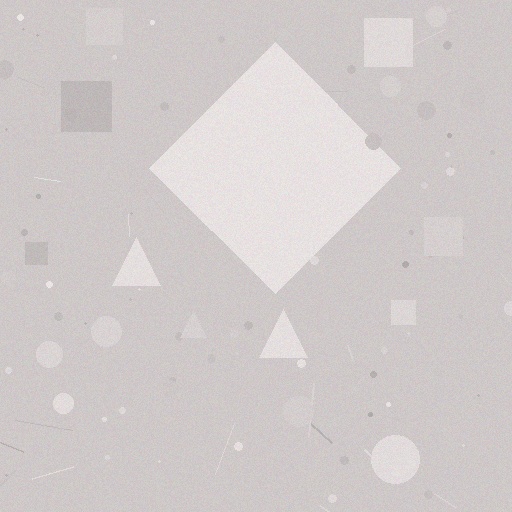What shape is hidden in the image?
A diamond is hidden in the image.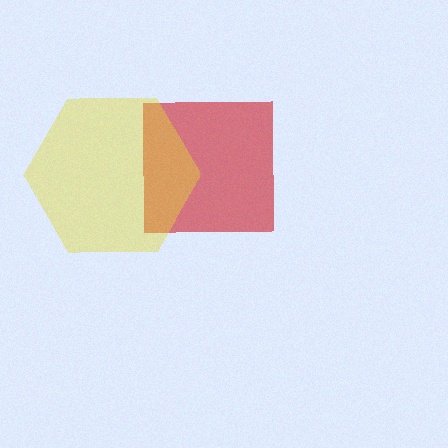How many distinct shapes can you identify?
There are 2 distinct shapes: a red square, a yellow hexagon.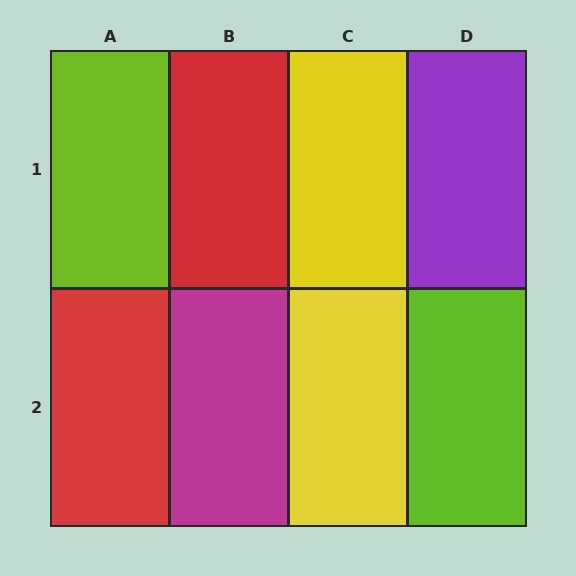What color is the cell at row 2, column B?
Magenta.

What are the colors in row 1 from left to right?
Lime, red, yellow, purple.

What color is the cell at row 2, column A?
Red.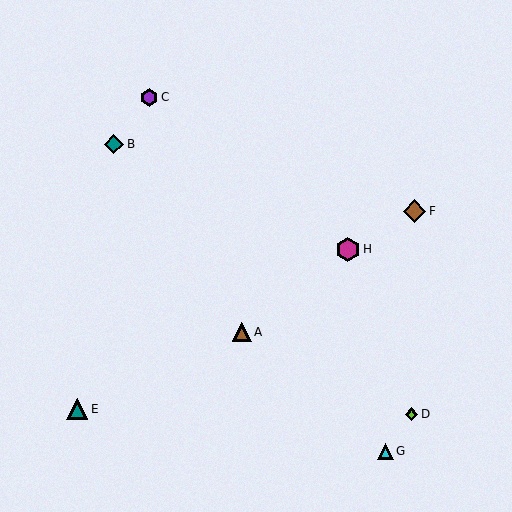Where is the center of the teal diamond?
The center of the teal diamond is at (114, 144).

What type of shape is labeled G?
Shape G is a cyan triangle.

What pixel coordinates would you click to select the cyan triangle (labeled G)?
Click at (385, 451) to select the cyan triangle G.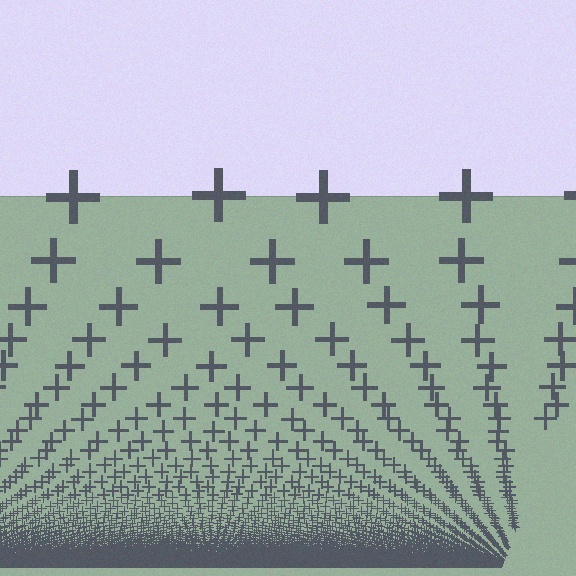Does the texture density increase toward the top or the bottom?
Density increases toward the bottom.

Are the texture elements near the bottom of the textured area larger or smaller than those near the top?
Smaller. The gradient is inverted — elements near the bottom are smaller and denser.